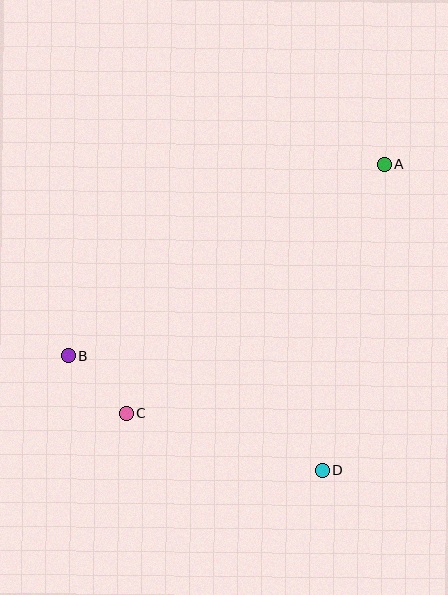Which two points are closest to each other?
Points B and C are closest to each other.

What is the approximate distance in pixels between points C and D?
The distance between C and D is approximately 204 pixels.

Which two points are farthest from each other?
Points A and B are farthest from each other.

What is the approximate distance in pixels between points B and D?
The distance between B and D is approximately 278 pixels.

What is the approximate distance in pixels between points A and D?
The distance between A and D is approximately 312 pixels.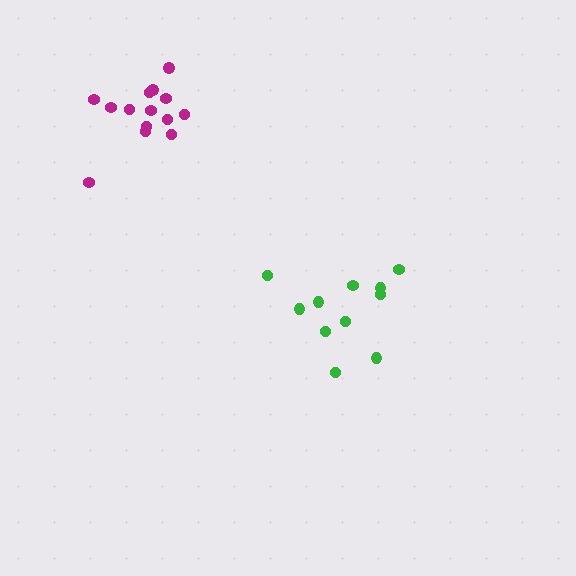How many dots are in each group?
Group 1: 11 dots, Group 2: 14 dots (25 total).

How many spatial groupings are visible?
There are 2 spatial groupings.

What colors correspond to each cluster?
The clusters are colored: green, magenta.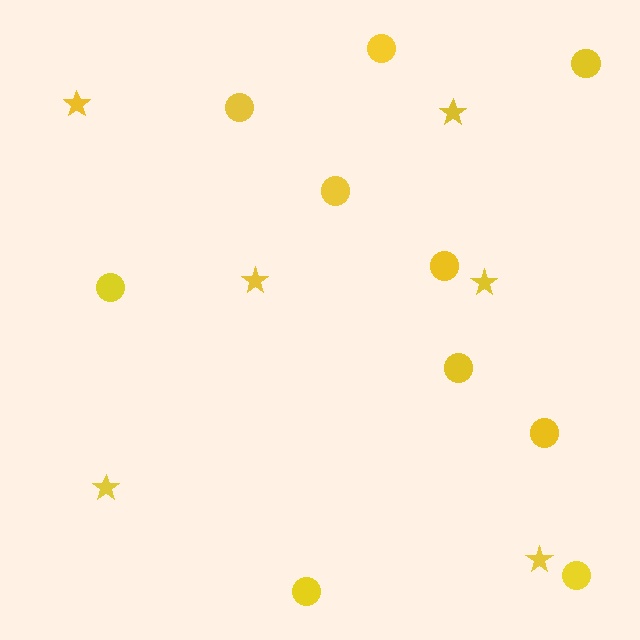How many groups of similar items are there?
There are 2 groups: one group of stars (6) and one group of circles (10).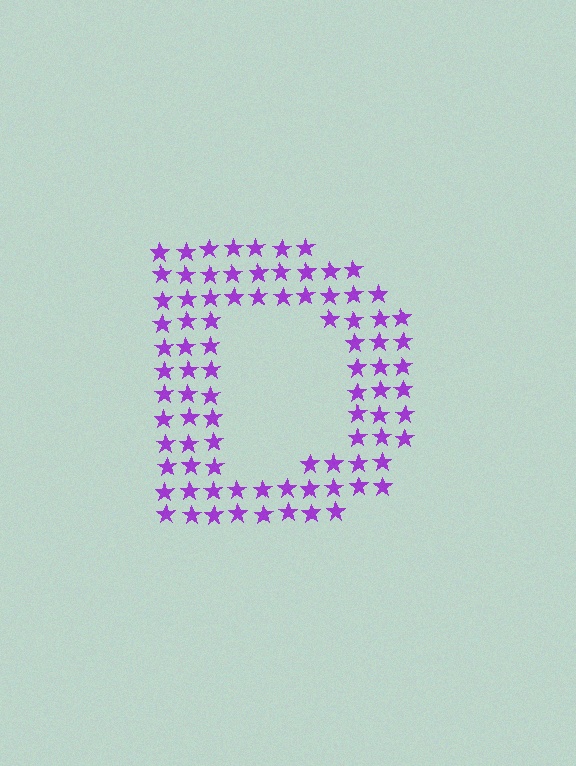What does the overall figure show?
The overall figure shows the letter D.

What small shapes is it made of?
It is made of small stars.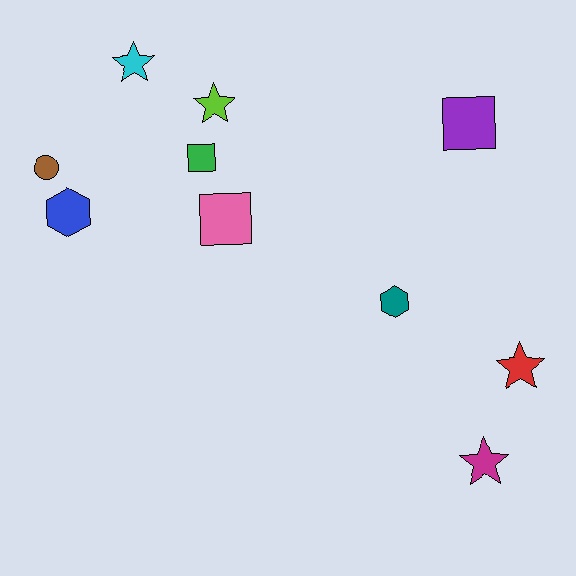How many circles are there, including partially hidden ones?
There is 1 circle.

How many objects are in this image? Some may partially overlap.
There are 10 objects.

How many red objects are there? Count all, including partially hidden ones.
There is 1 red object.